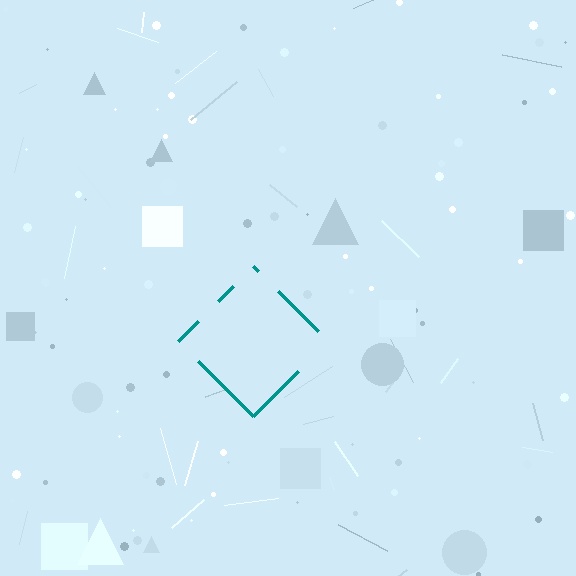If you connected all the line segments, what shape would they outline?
They would outline a diamond.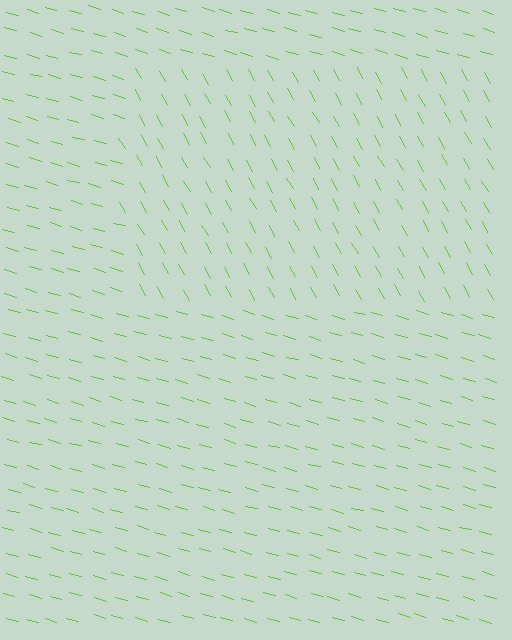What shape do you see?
I see a rectangle.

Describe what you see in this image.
The image is filled with small lime line segments. A rectangle region in the image has lines oriented differently from the surrounding lines, creating a visible texture boundary.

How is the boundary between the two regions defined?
The boundary is defined purely by a change in line orientation (approximately 45 degrees difference). All lines are the same color and thickness.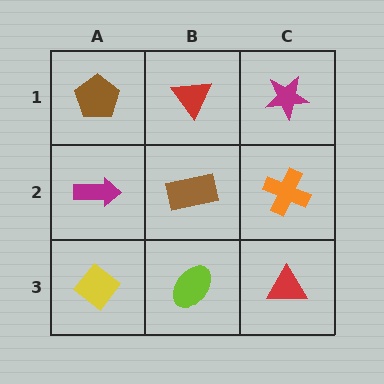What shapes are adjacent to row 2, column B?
A red triangle (row 1, column B), a lime ellipse (row 3, column B), a magenta arrow (row 2, column A), an orange cross (row 2, column C).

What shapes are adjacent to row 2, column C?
A magenta star (row 1, column C), a red triangle (row 3, column C), a brown rectangle (row 2, column B).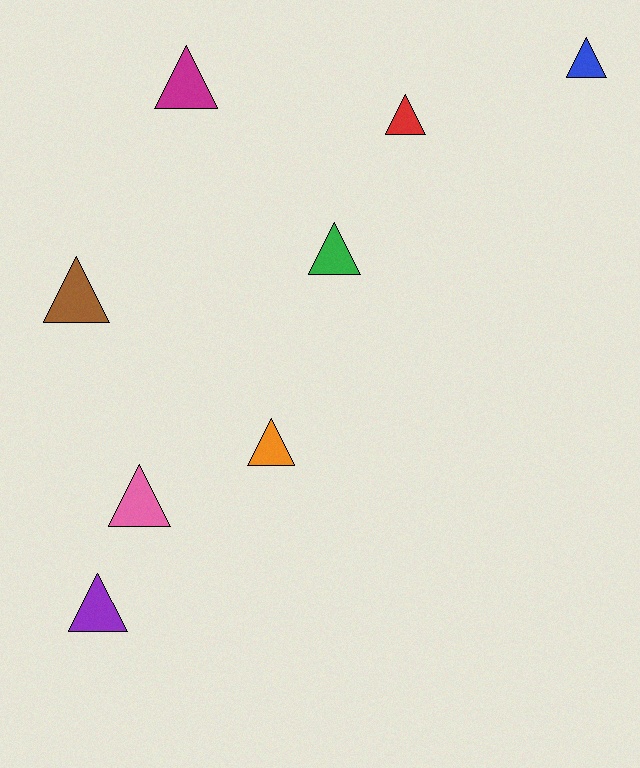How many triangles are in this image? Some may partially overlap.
There are 8 triangles.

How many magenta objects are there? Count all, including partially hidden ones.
There is 1 magenta object.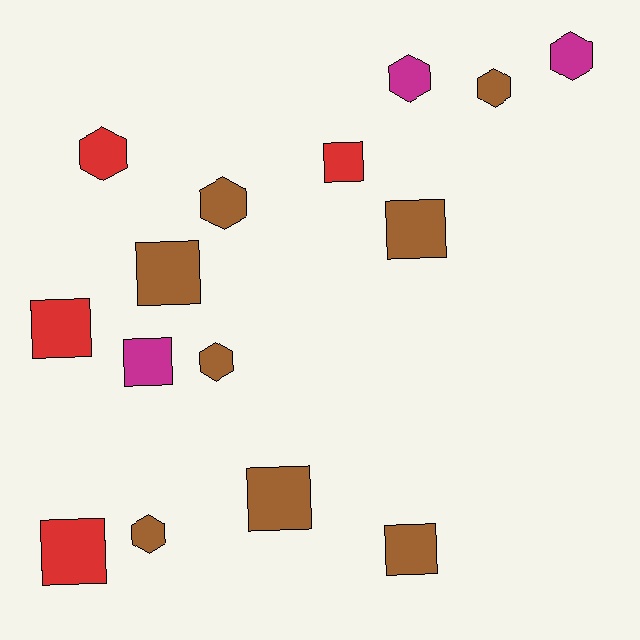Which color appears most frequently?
Brown, with 8 objects.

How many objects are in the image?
There are 15 objects.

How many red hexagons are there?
There is 1 red hexagon.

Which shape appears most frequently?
Square, with 8 objects.